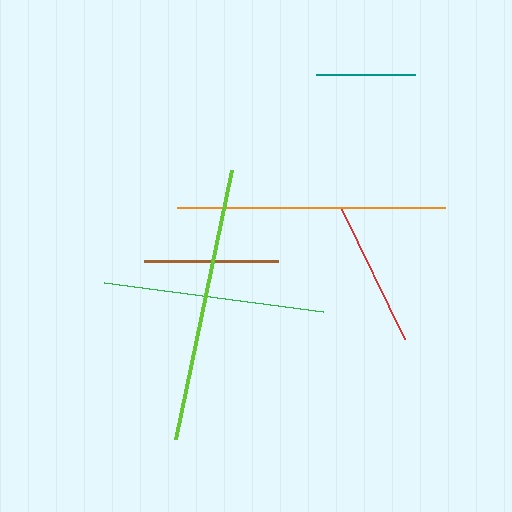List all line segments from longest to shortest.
From longest to shortest: lime, orange, green, red, brown, teal.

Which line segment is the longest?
The lime line is the longest at approximately 275 pixels.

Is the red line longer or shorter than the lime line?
The lime line is longer than the red line.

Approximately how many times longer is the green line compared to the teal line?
The green line is approximately 2.2 times the length of the teal line.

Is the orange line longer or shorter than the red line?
The orange line is longer than the red line.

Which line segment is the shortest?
The teal line is the shortest at approximately 99 pixels.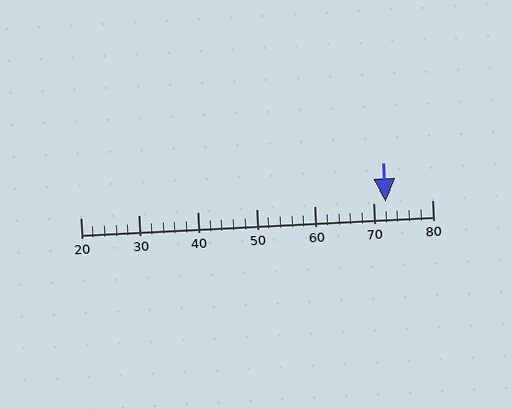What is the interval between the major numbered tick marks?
The major tick marks are spaced 10 units apart.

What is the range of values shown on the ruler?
The ruler shows values from 20 to 80.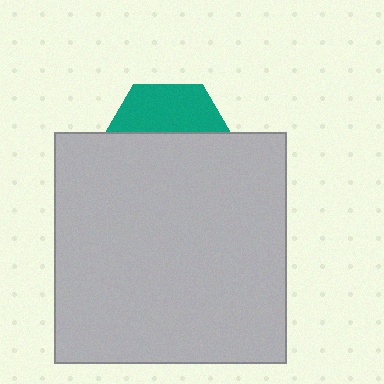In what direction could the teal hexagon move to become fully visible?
The teal hexagon could move up. That would shift it out from behind the light gray square entirely.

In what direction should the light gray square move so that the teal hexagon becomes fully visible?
The light gray square should move down. That is the shortest direction to clear the overlap and leave the teal hexagon fully visible.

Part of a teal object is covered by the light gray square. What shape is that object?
It is a hexagon.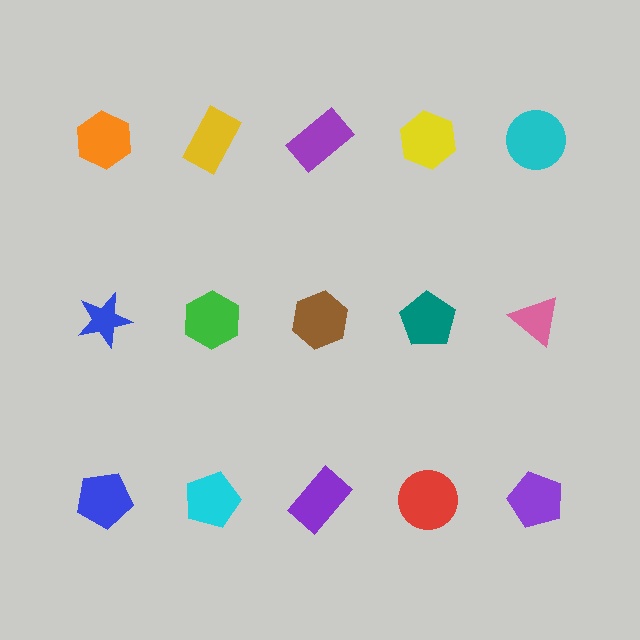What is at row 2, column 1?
A blue star.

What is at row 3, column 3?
A purple rectangle.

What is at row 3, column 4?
A red circle.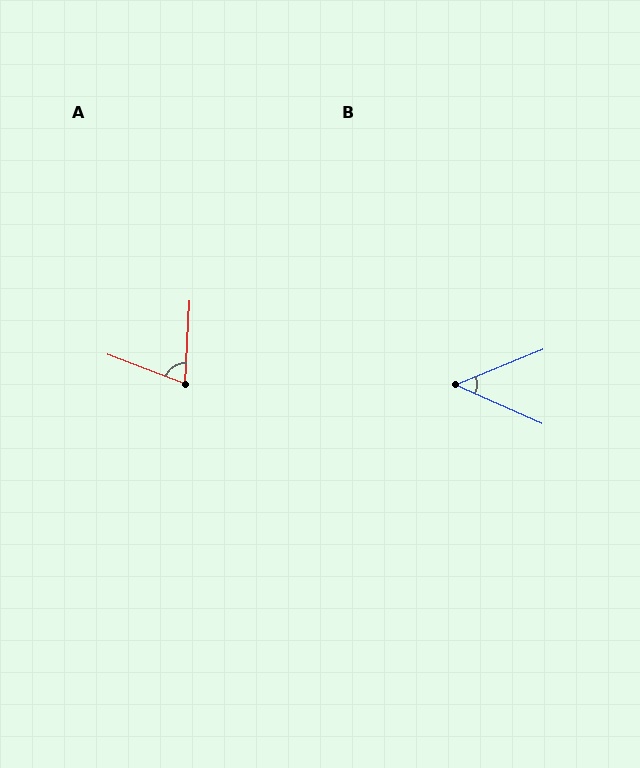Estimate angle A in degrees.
Approximately 72 degrees.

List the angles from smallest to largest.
B (46°), A (72°).